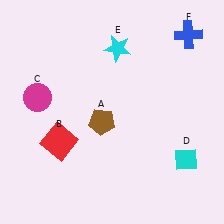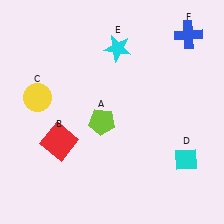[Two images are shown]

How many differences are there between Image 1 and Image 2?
There are 2 differences between the two images.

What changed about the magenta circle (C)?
In Image 1, C is magenta. In Image 2, it changed to yellow.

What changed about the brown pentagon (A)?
In Image 1, A is brown. In Image 2, it changed to lime.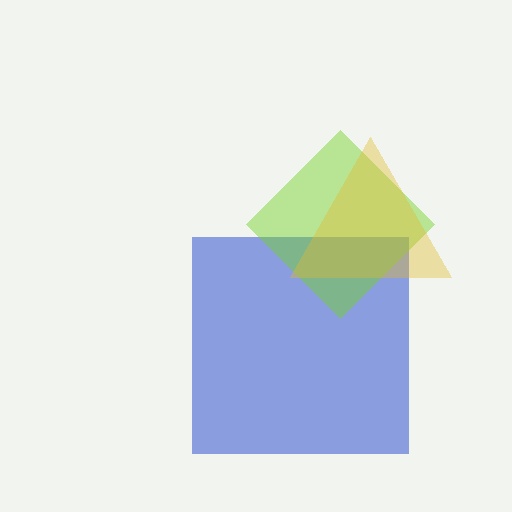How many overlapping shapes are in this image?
There are 3 overlapping shapes in the image.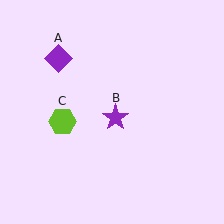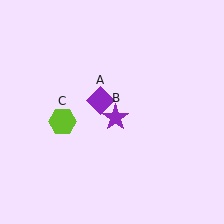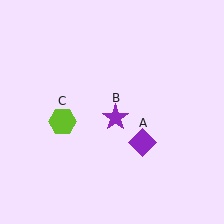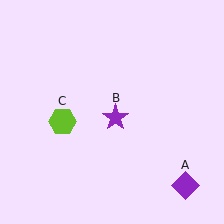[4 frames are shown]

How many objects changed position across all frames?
1 object changed position: purple diamond (object A).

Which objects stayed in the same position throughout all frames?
Purple star (object B) and lime hexagon (object C) remained stationary.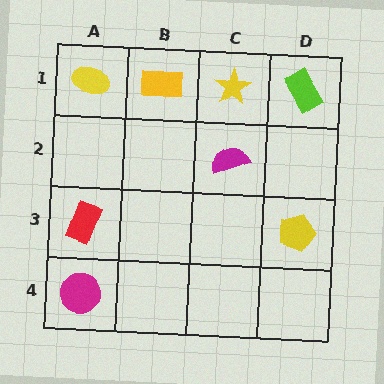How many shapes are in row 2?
1 shape.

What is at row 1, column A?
A yellow ellipse.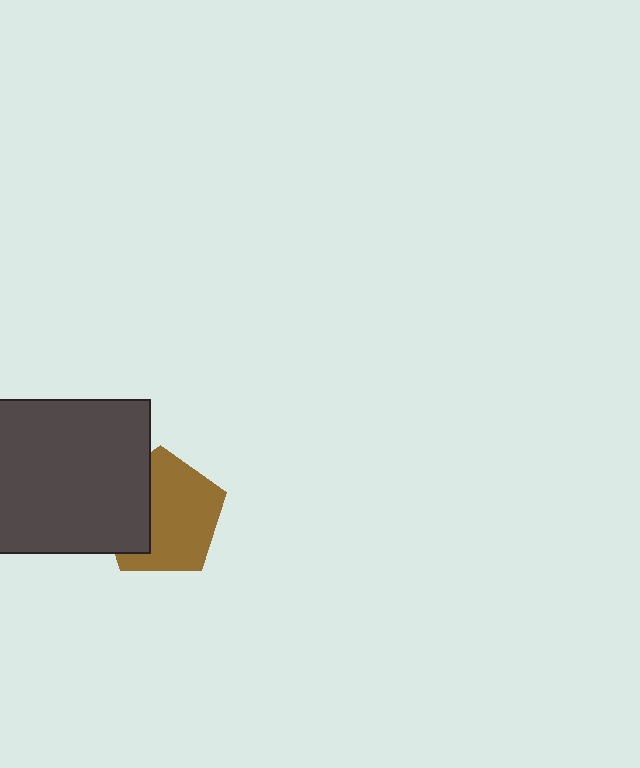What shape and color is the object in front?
The object in front is a dark gray rectangle.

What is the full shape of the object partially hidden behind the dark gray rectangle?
The partially hidden object is a brown pentagon.